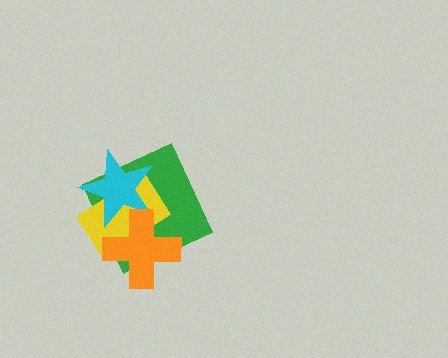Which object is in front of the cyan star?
The orange cross is in front of the cyan star.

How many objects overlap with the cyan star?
3 objects overlap with the cyan star.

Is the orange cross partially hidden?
No, no other shape covers it.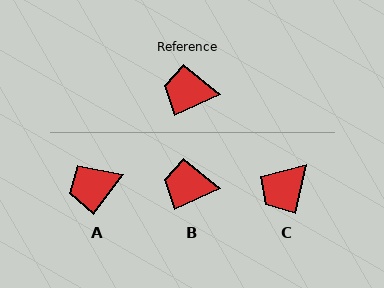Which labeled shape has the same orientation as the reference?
B.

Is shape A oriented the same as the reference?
No, it is off by about 28 degrees.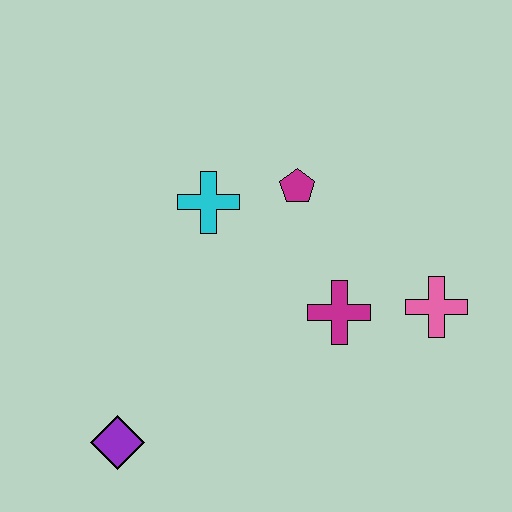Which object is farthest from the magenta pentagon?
The purple diamond is farthest from the magenta pentagon.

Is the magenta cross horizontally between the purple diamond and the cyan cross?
No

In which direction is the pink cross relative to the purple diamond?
The pink cross is to the right of the purple diamond.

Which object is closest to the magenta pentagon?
The cyan cross is closest to the magenta pentagon.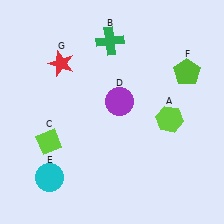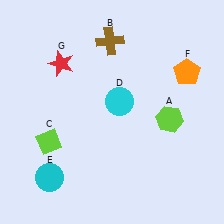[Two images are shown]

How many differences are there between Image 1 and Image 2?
There are 3 differences between the two images.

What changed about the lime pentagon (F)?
In Image 1, F is lime. In Image 2, it changed to orange.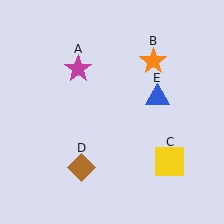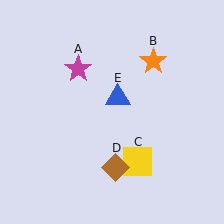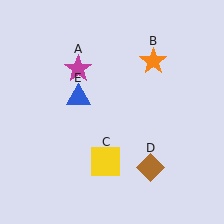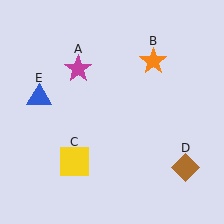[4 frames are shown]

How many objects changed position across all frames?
3 objects changed position: yellow square (object C), brown diamond (object D), blue triangle (object E).